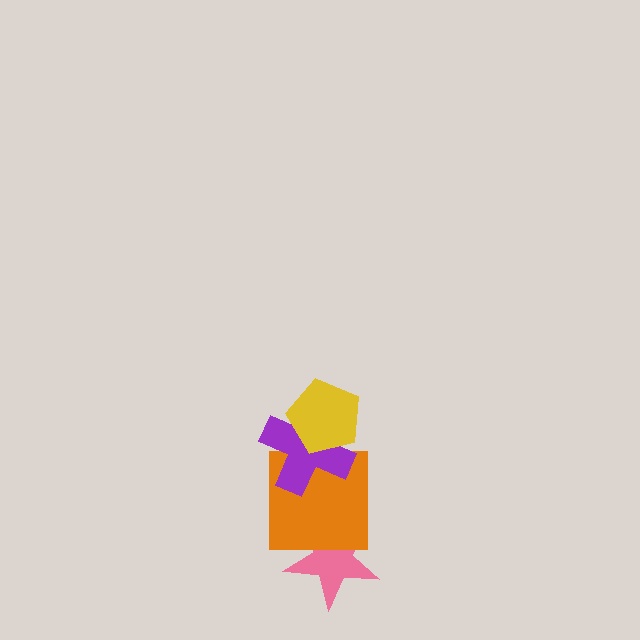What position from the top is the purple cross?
The purple cross is 2nd from the top.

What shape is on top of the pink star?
The orange square is on top of the pink star.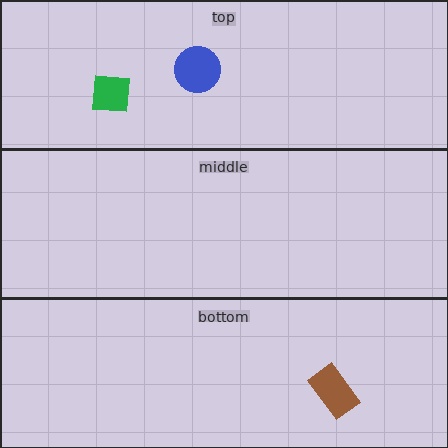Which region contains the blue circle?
The top region.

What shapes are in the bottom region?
The brown rectangle.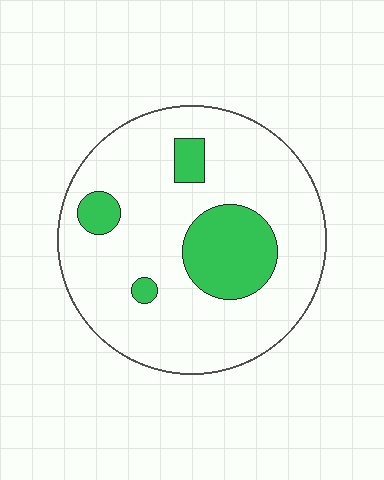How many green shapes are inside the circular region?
4.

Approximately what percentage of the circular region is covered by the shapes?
Approximately 20%.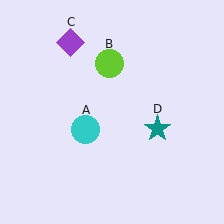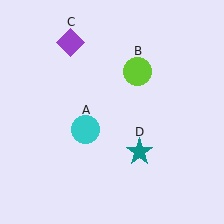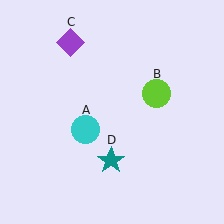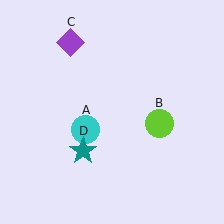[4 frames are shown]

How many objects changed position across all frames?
2 objects changed position: lime circle (object B), teal star (object D).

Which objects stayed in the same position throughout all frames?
Cyan circle (object A) and purple diamond (object C) remained stationary.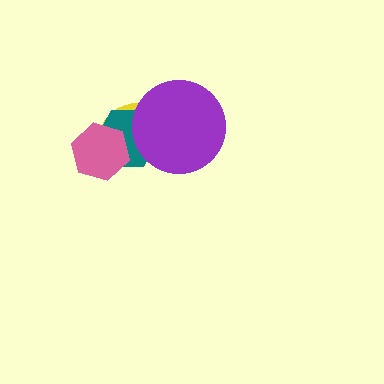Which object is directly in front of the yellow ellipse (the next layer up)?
The teal hexagon is directly in front of the yellow ellipse.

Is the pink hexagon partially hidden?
No, no other shape covers it.